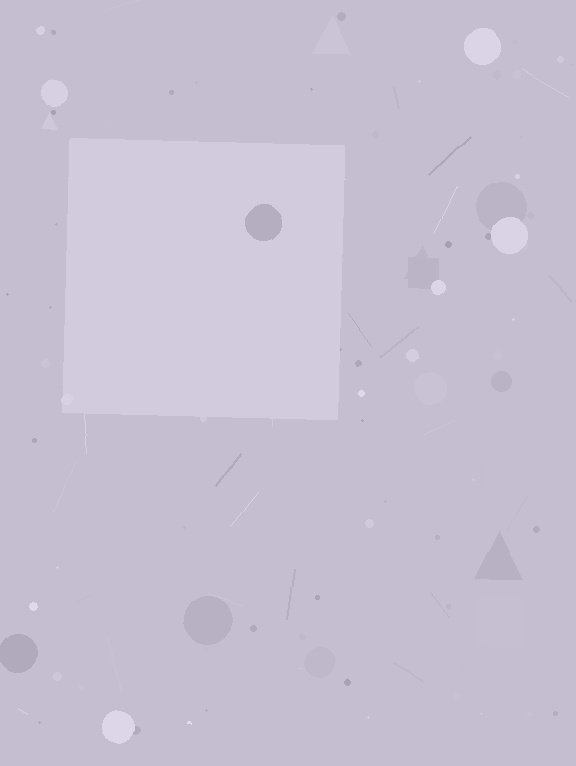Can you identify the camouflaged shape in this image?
The camouflaged shape is a square.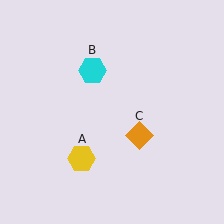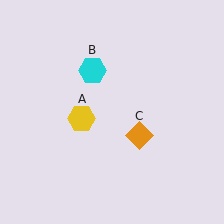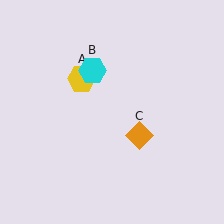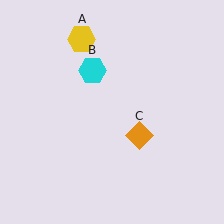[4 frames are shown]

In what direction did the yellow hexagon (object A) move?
The yellow hexagon (object A) moved up.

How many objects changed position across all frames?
1 object changed position: yellow hexagon (object A).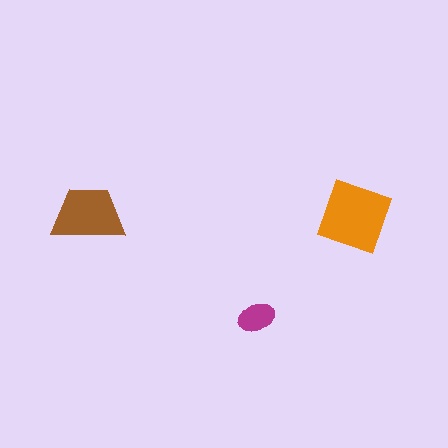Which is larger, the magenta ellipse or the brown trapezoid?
The brown trapezoid.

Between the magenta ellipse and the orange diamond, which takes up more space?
The orange diamond.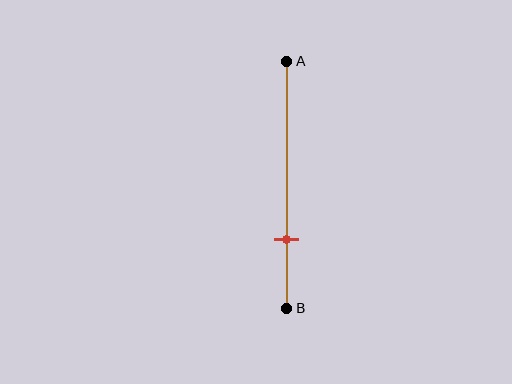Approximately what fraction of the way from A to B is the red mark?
The red mark is approximately 70% of the way from A to B.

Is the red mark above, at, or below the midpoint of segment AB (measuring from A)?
The red mark is below the midpoint of segment AB.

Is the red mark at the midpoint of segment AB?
No, the mark is at about 70% from A, not at the 50% midpoint.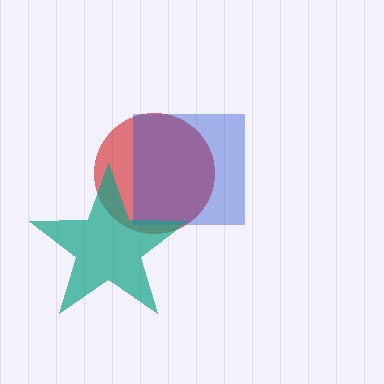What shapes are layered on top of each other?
The layered shapes are: a red circle, a blue square, a teal star.